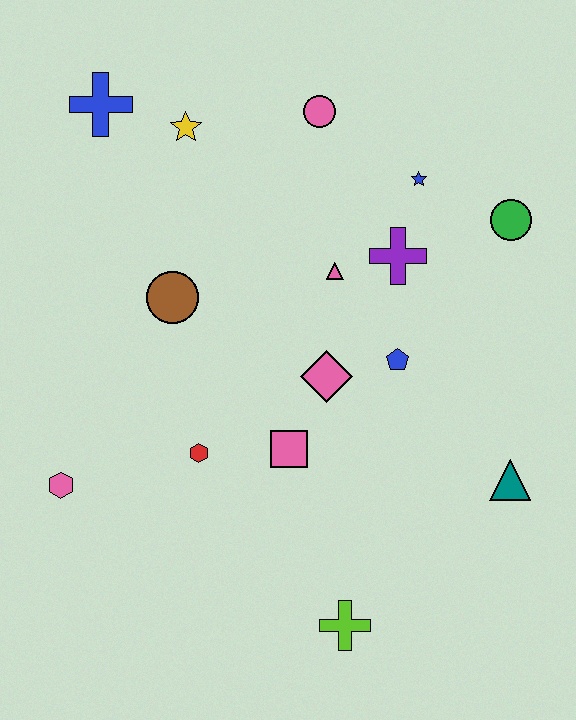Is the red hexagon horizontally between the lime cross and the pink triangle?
No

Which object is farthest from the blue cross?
The lime cross is farthest from the blue cross.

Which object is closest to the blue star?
The purple cross is closest to the blue star.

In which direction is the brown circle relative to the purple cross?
The brown circle is to the left of the purple cross.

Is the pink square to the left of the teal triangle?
Yes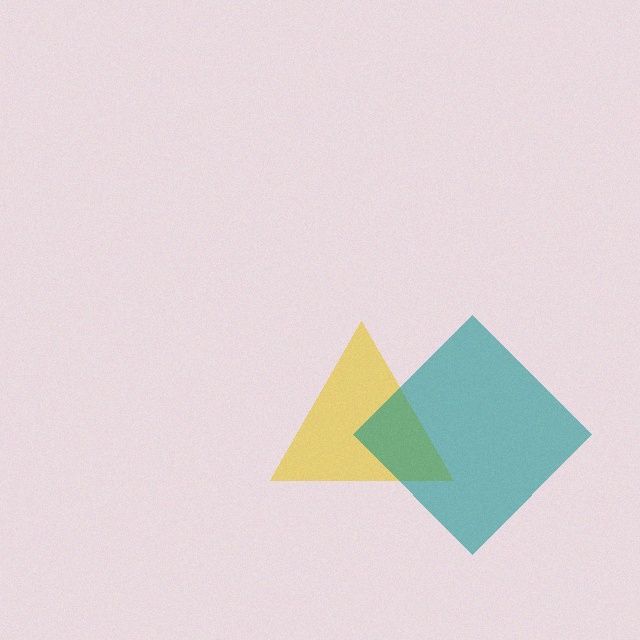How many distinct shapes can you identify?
There are 2 distinct shapes: a yellow triangle, a teal diamond.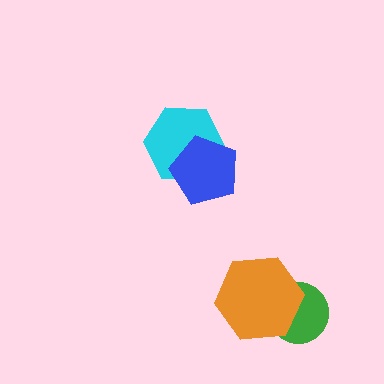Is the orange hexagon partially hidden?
No, no other shape covers it.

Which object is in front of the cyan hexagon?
The blue pentagon is in front of the cyan hexagon.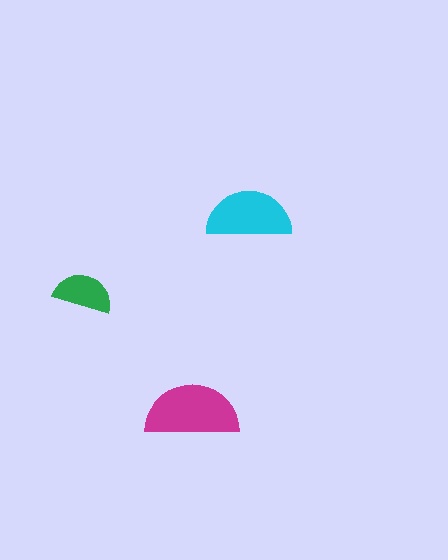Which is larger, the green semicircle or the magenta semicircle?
The magenta one.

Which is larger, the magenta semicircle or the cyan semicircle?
The magenta one.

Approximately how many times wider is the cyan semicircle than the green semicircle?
About 1.5 times wider.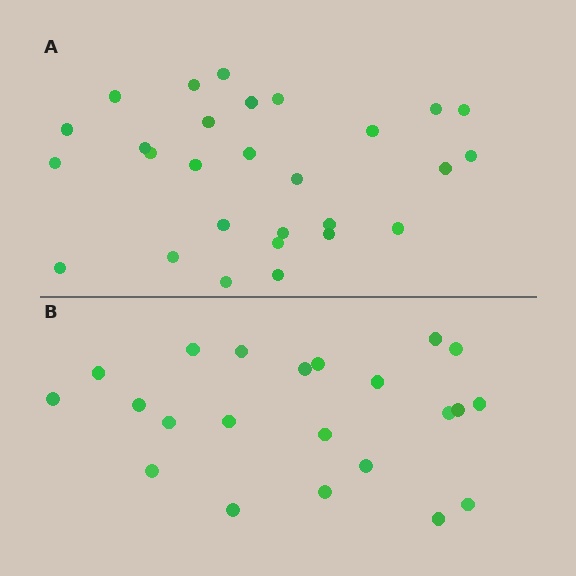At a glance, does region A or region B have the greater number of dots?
Region A (the top region) has more dots.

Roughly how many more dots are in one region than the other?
Region A has about 6 more dots than region B.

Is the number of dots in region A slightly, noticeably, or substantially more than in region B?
Region A has noticeably more, but not dramatically so. The ratio is roughly 1.3 to 1.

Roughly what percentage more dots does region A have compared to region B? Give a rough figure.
About 25% more.